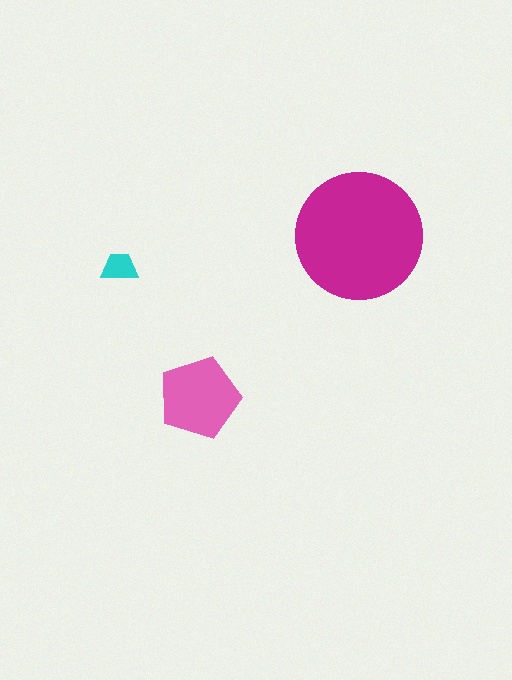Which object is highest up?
The magenta circle is topmost.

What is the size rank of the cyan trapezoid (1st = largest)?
3rd.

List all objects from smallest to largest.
The cyan trapezoid, the pink pentagon, the magenta circle.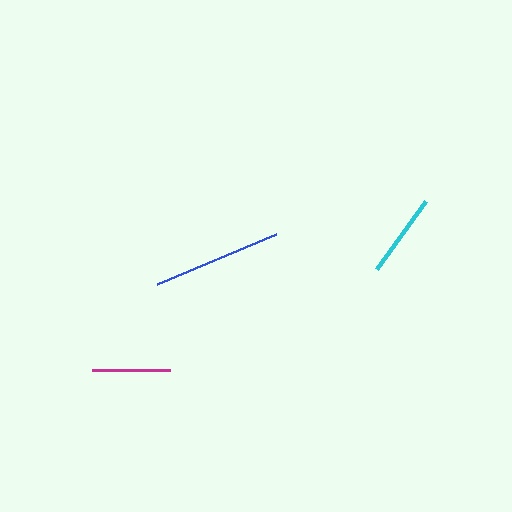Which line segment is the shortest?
The magenta line is the shortest at approximately 77 pixels.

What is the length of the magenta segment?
The magenta segment is approximately 77 pixels long.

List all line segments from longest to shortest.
From longest to shortest: blue, cyan, magenta.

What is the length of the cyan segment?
The cyan segment is approximately 83 pixels long.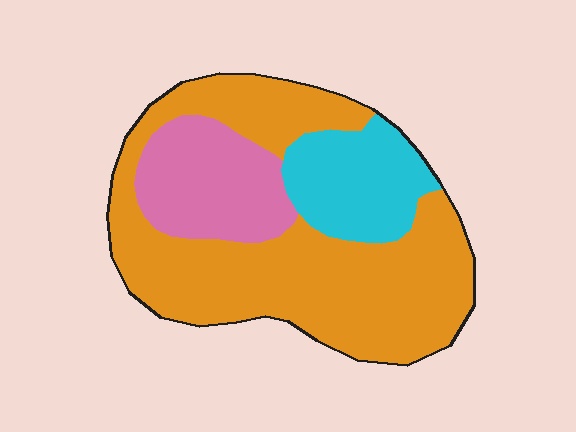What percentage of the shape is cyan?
Cyan takes up about one sixth (1/6) of the shape.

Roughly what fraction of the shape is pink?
Pink takes up less than a quarter of the shape.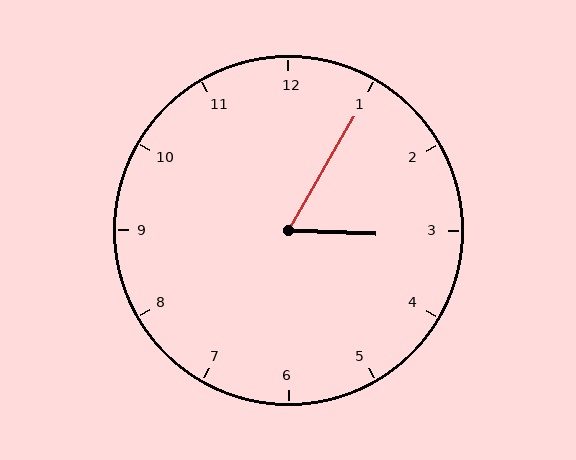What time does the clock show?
3:05.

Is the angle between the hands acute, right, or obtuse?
It is acute.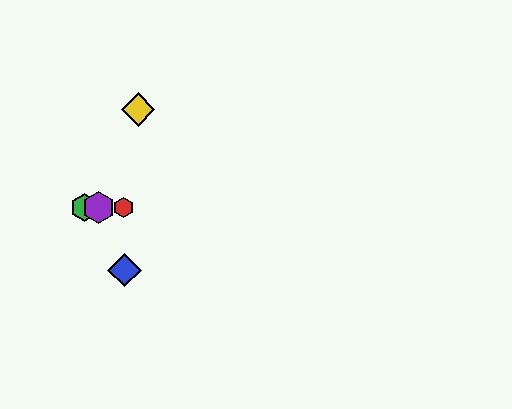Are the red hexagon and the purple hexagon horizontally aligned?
Yes, both are at y≈207.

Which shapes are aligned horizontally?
The red hexagon, the green hexagon, the purple hexagon are aligned horizontally.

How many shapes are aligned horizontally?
3 shapes (the red hexagon, the green hexagon, the purple hexagon) are aligned horizontally.